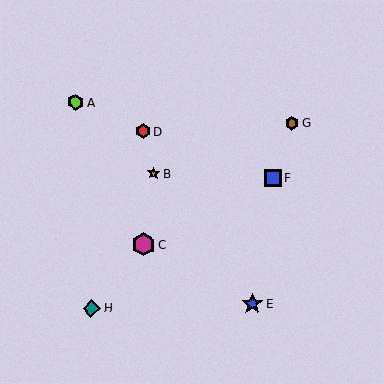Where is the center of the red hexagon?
The center of the red hexagon is at (143, 131).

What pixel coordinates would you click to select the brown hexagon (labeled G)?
Click at (292, 124) to select the brown hexagon G.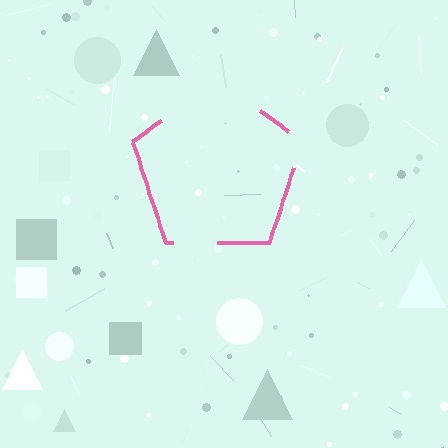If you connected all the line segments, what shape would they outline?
They would outline a pentagon.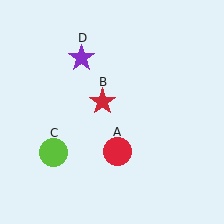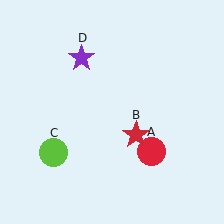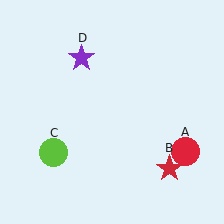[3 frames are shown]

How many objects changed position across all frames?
2 objects changed position: red circle (object A), red star (object B).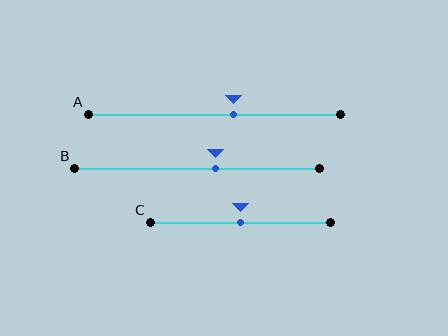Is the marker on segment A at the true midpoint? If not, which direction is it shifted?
No, the marker on segment A is shifted to the right by about 8% of the segment length.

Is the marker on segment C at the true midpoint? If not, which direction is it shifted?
Yes, the marker on segment C is at the true midpoint.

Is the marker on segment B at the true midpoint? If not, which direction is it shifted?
No, the marker on segment B is shifted to the right by about 8% of the segment length.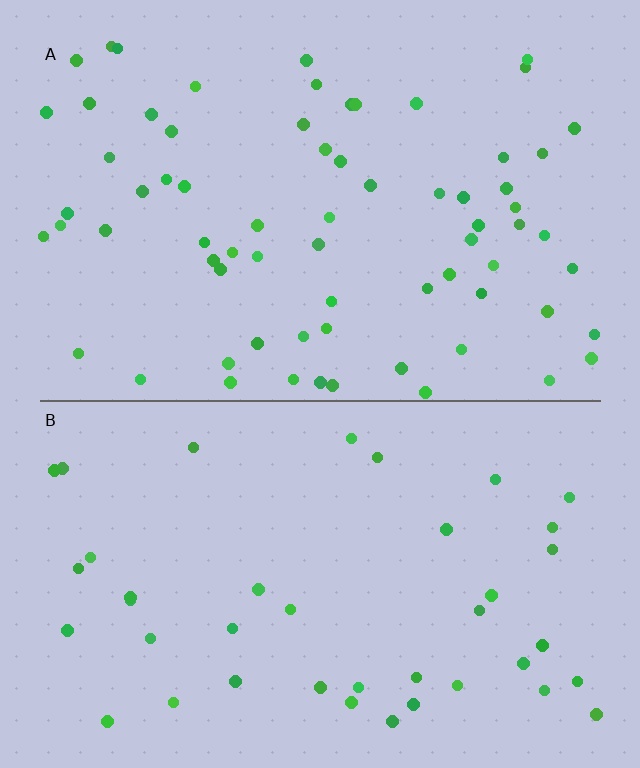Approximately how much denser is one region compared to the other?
Approximately 1.7× — region A over region B.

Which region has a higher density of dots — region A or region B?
A (the top).